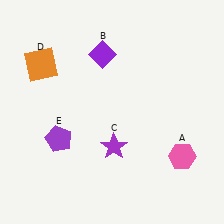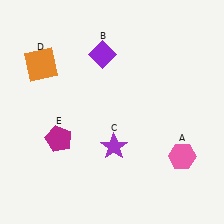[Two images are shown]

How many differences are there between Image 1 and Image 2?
There is 1 difference between the two images.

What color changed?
The pentagon (E) changed from purple in Image 1 to magenta in Image 2.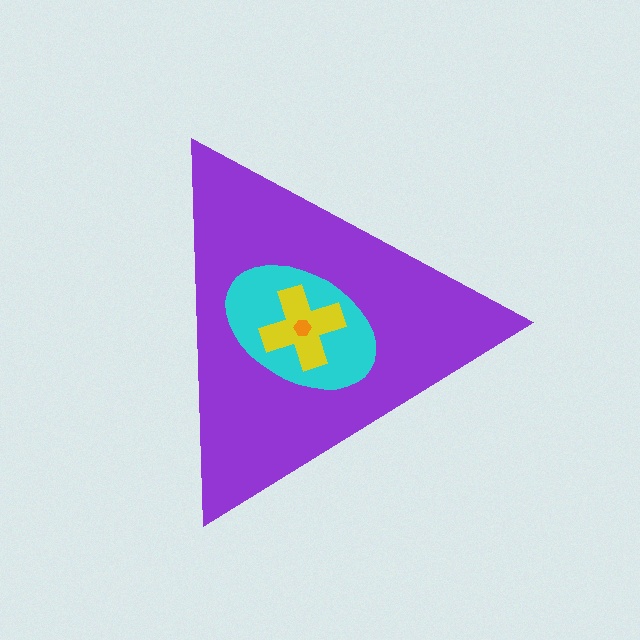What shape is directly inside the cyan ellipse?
The yellow cross.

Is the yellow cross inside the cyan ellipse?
Yes.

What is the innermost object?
The orange hexagon.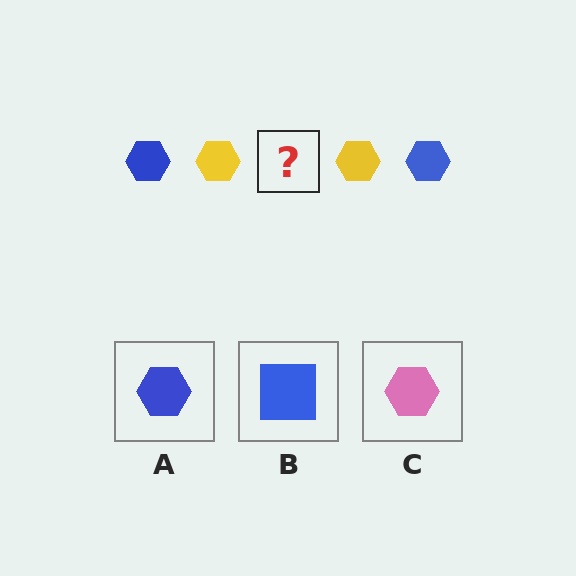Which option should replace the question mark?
Option A.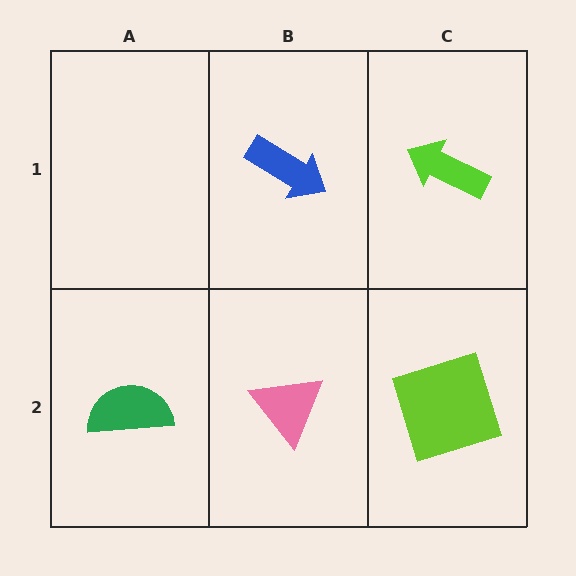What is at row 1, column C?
A lime arrow.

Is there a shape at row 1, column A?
No, that cell is empty.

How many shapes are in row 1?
2 shapes.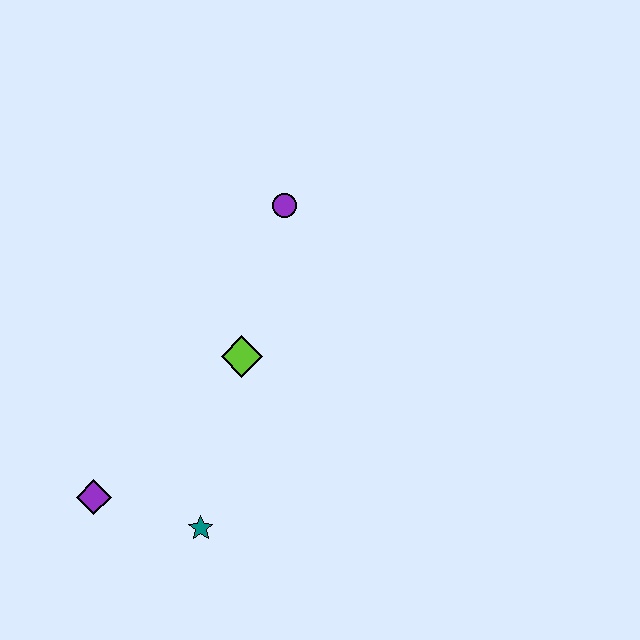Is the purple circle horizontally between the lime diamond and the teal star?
No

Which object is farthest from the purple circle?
The purple diamond is farthest from the purple circle.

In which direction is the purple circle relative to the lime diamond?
The purple circle is above the lime diamond.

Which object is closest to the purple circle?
The lime diamond is closest to the purple circle.